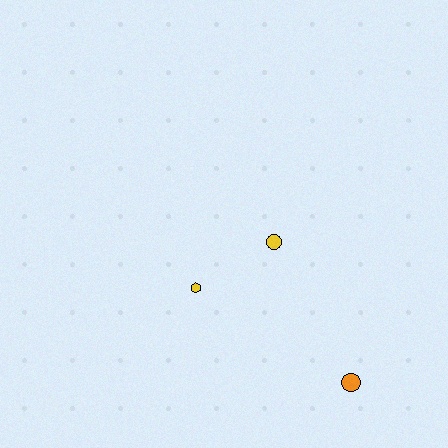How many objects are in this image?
There are 3 objects.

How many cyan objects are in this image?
There are no cyan objects.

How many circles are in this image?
There are 2 circles.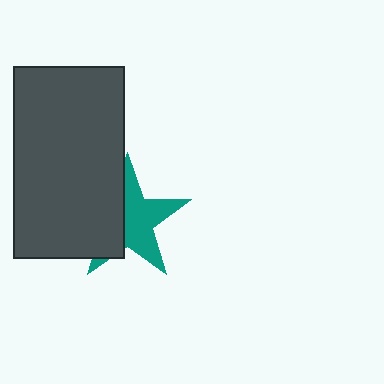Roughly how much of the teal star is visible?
About half of it is visible (roughly 56%).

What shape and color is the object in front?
The object in front is a dark gray rectangle.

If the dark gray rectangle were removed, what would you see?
You would see the complete teal star.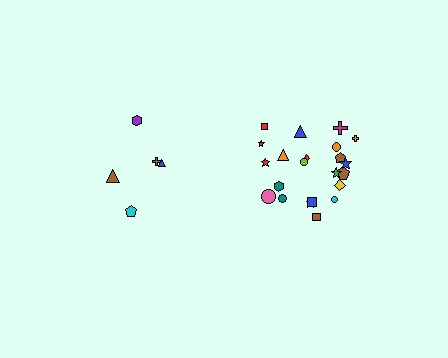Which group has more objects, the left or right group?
The right group.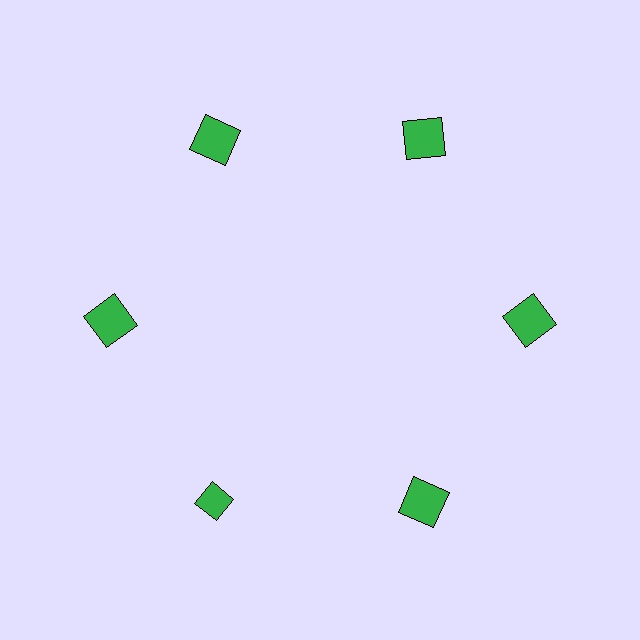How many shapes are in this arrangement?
There are 6 shapes arranged in a ring pattern.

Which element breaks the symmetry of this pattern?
The green diamond at roughly the 7 o'clock position breaks the symmetry. All other shapes are green squares.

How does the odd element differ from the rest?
It has a different shape: diamond instead of square.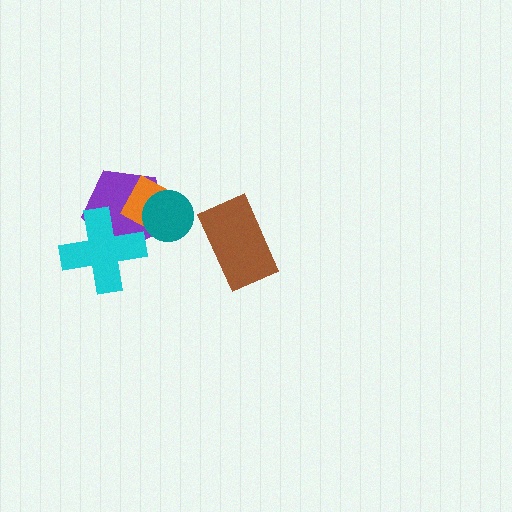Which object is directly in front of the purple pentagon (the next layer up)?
The orange diamond is directly in front of the purple pentagon.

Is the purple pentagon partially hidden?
Yes, it is partially covered by another shape.